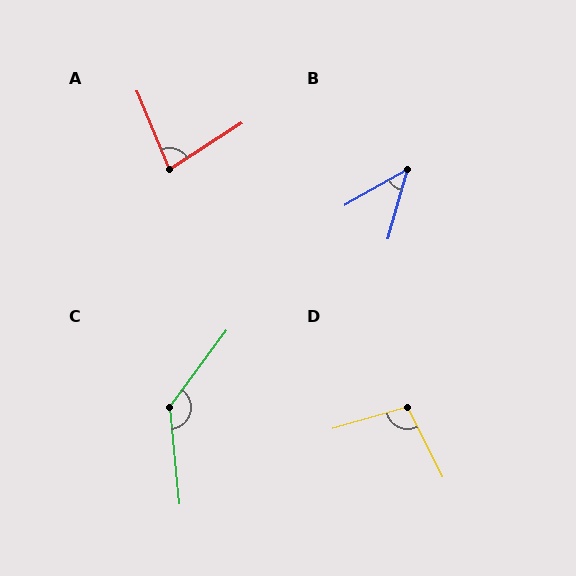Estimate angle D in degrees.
Approximately 100 degrees.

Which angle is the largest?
C, at approximately 138 degrees.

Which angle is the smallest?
B, at approximately 45 degrees.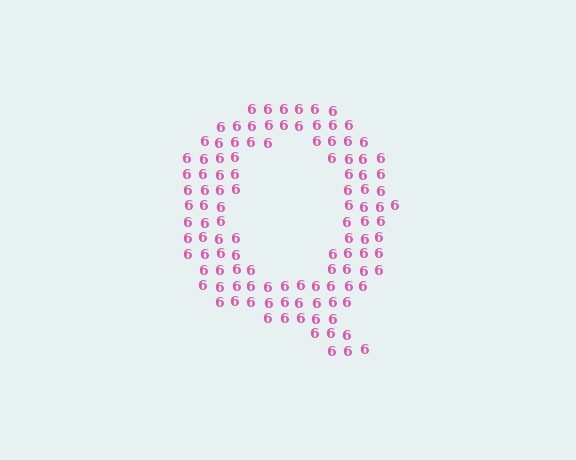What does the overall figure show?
The overall figure shows the letter Q.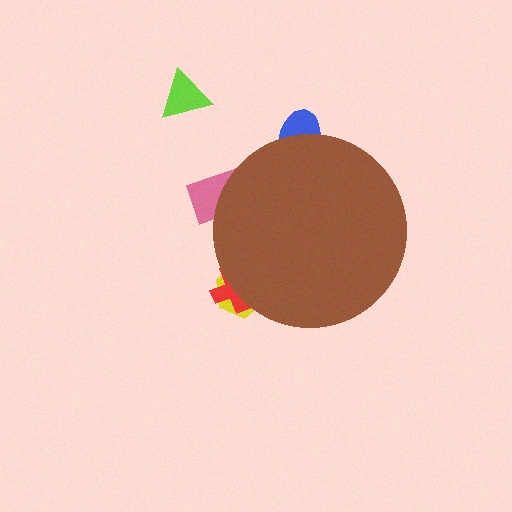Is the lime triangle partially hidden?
No, the lime triangle is fully visible.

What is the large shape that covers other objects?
A brown circle.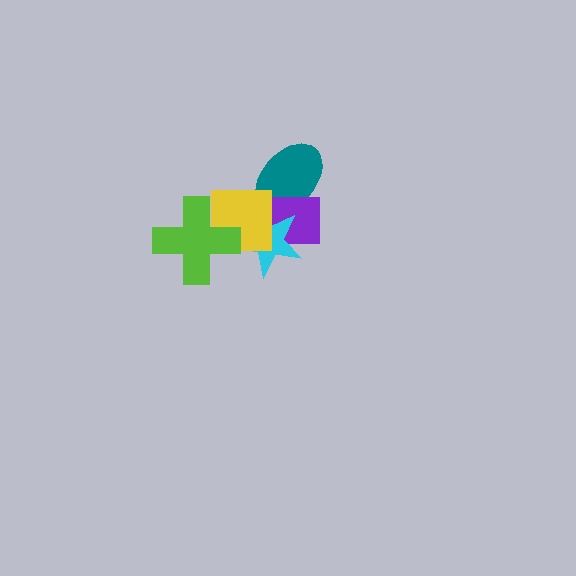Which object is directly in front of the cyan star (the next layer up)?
The yellow square is directly in front of the cyan star.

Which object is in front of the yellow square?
The lime cross is in front of the yellow square.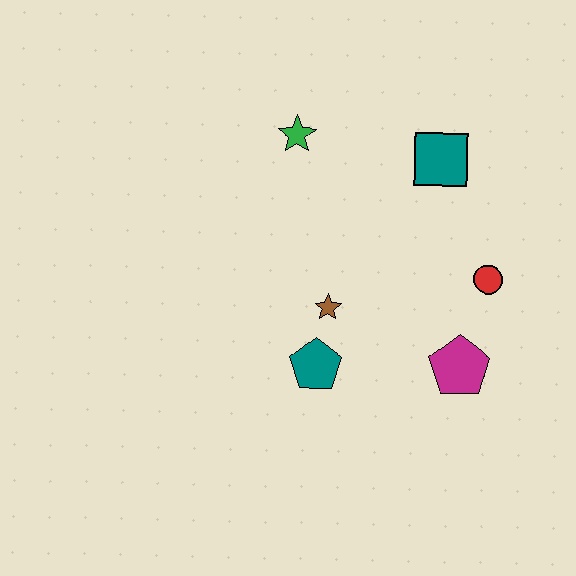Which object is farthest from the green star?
The magenta pentagon is farthest from the green star.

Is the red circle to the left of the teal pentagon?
No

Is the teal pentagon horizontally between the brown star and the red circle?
No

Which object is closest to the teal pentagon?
The brown star is closest to the teal pentagon.